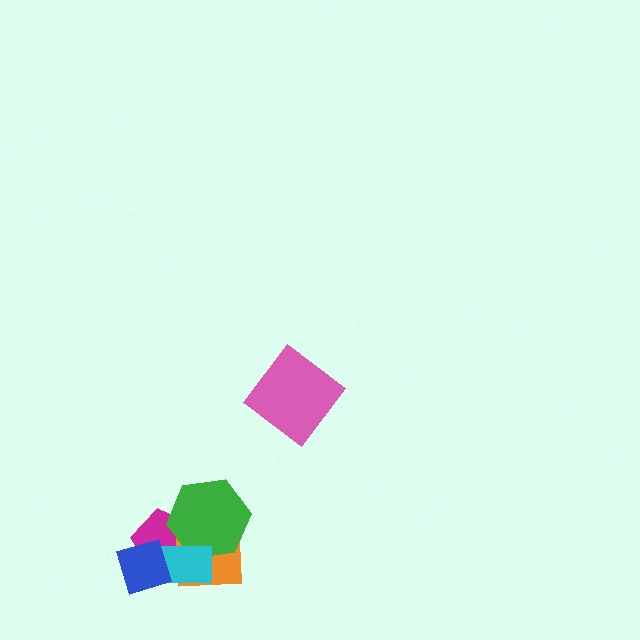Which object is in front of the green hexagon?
The cyan rectangle is in front of the green hexagon.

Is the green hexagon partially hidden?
Yes, it is partially covered by another shape.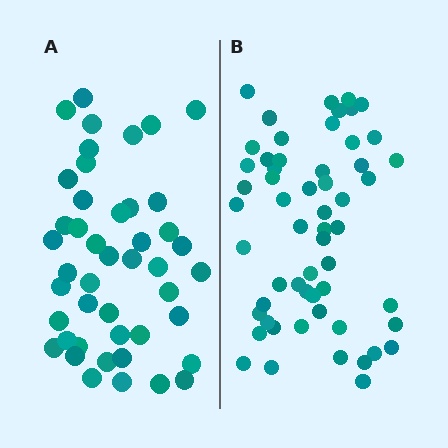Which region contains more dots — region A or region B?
Region B (the right region) has more dots.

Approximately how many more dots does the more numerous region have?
Region B has roughly 12 or so more dots than region A.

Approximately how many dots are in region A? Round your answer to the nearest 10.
About 40 dots. (The exact count is 45, which rounds to 40.)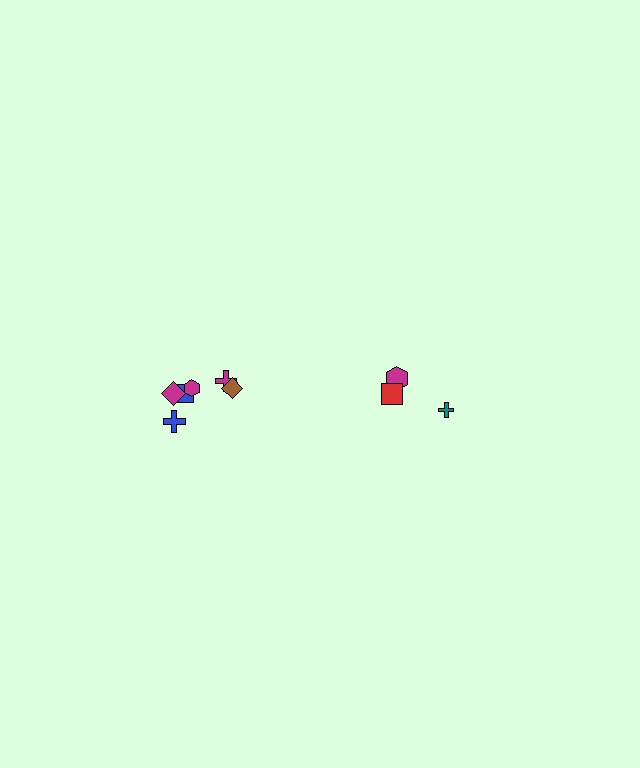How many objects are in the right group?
There are 3 objects.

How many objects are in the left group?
There are 6 objects.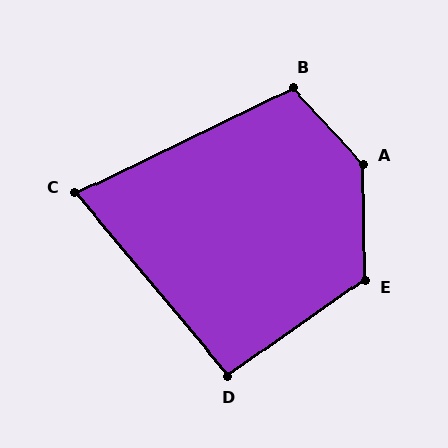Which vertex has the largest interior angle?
A, at approximately 138 degrees.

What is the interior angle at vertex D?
Approximately 95 degrees (approximately right).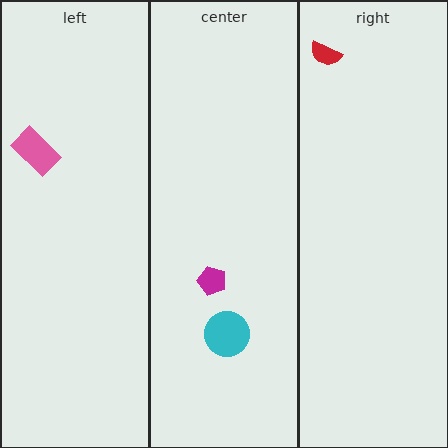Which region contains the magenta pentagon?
The center region.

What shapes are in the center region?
The cyan circle, the magenta pentagon.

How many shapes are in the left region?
1.